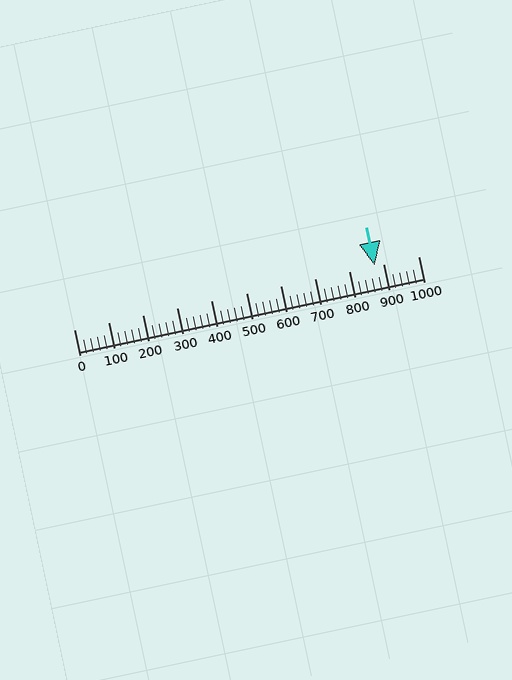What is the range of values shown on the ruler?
The ruler shows values from 0 to 1000.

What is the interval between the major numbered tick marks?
The major tick marks are spaced 100 units apart.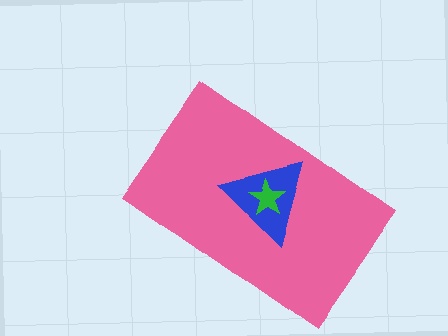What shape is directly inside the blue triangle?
The green star.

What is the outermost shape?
The pink rectangle.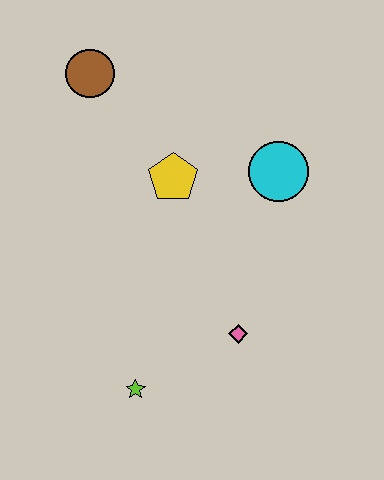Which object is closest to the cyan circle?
The yellow pentagon is closest to the cyan circle.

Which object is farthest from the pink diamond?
The brown circle is farthest from the pink diamond.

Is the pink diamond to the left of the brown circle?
No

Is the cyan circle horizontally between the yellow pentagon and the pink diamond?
No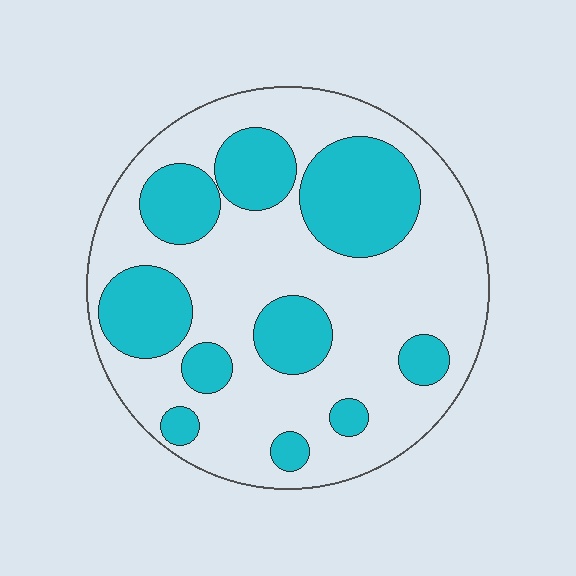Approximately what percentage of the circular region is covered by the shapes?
Approximately 35%.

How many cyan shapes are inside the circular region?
10.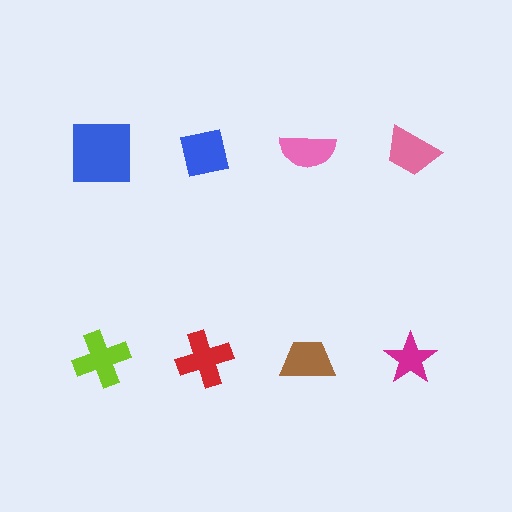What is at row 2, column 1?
A lime cross.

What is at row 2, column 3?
A brown trapezoid.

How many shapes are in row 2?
4 shapes.